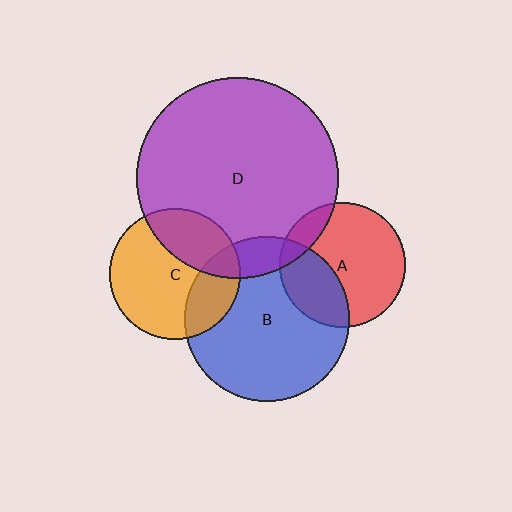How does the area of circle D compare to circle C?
Approximately 2.4 times.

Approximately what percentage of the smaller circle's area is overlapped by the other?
Approximately 30%.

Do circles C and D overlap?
Yes.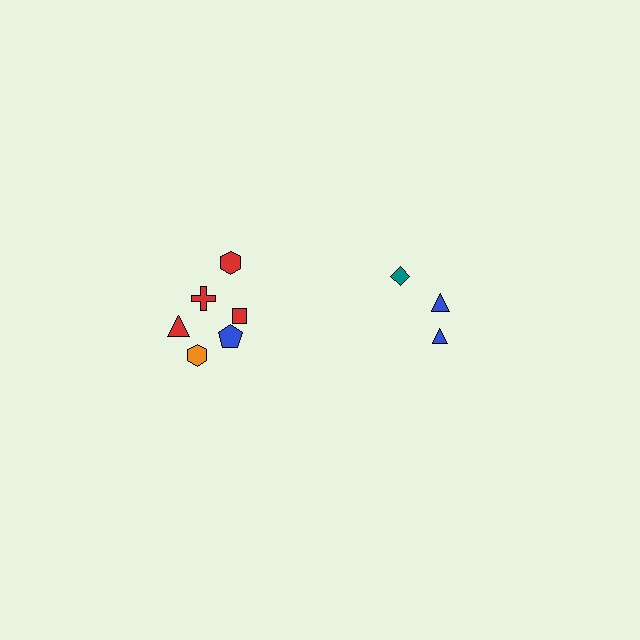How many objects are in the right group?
There are 3 objects.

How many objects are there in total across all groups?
There are 9 objects.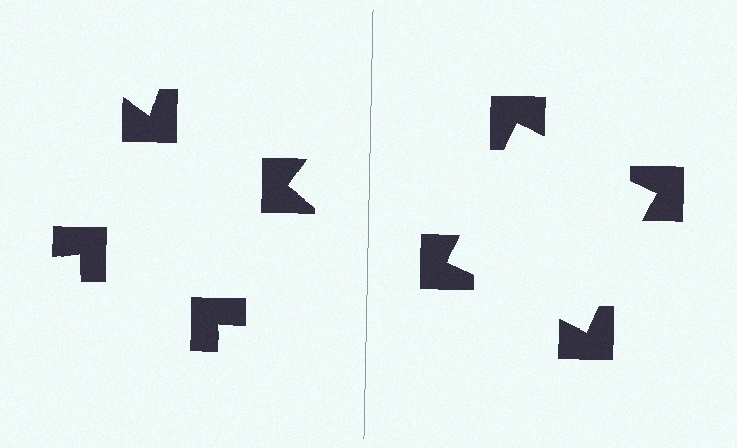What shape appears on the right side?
An illusory square.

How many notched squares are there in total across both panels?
8 — 4 on each side.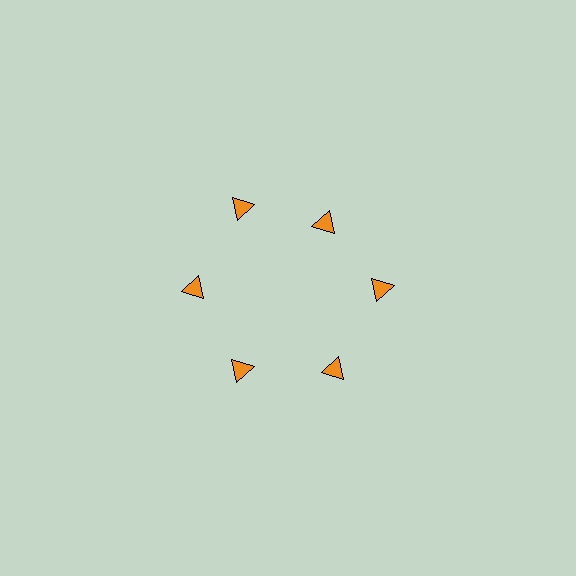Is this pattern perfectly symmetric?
No. The 6 orange triangles are arranged in a ring, but one element near the 1 o'clock position is pulled inward toward the center, breaking the 6-fold rotational symmetry.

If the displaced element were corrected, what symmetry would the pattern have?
It would have 6-fold rotational symmetry — the pattern would map onto itself every 60 degrees.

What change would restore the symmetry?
The symmetry would be restored by moving it outward, back onto the ring so that all 6 triangles sit at equal angles and equal distance from the center.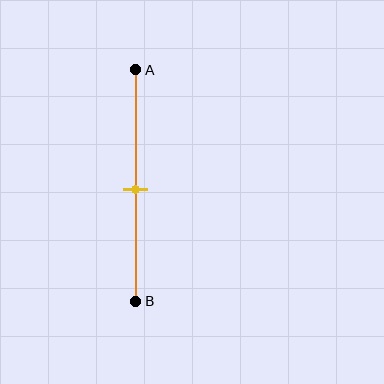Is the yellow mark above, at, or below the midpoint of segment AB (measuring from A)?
The yellow mark is approximately at the midpoint of segment AB.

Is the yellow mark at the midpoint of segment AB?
Yes, the mark is approximately at the midpoint.